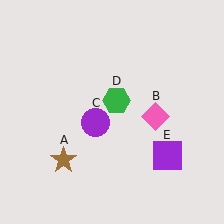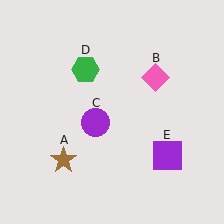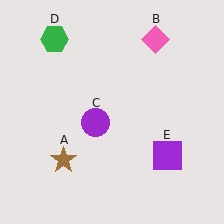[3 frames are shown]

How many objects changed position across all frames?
2 objects changed position: pink diamond (object B), green hexagon (object D).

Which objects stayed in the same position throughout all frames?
Brown star (object A) and purple circle (object C) and purple square (object E) remained stationary.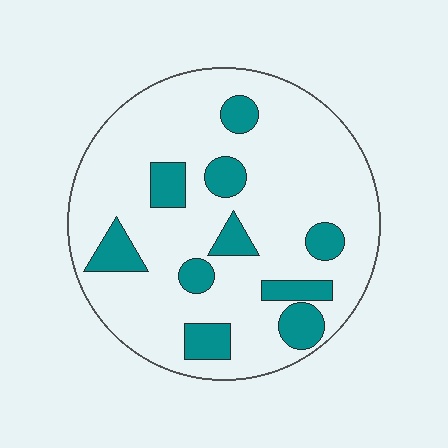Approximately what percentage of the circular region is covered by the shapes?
Approximately 20%.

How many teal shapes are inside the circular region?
10.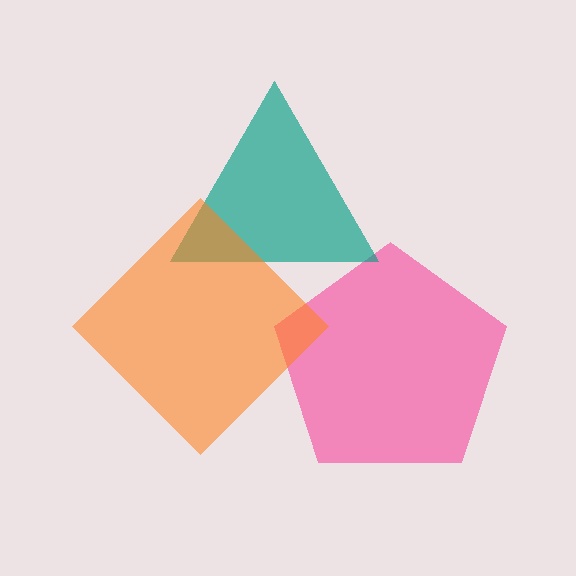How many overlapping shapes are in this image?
There are 3 overlapping shapes in the image.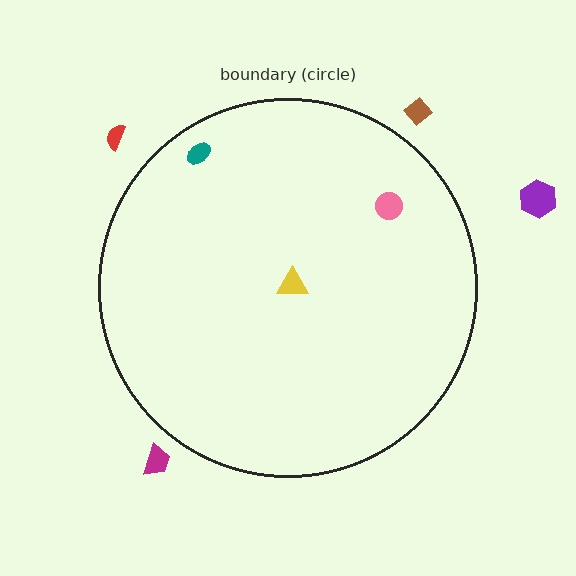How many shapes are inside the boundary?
3 inside, 4 outside.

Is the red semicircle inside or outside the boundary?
Outside.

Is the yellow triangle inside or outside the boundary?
Inside.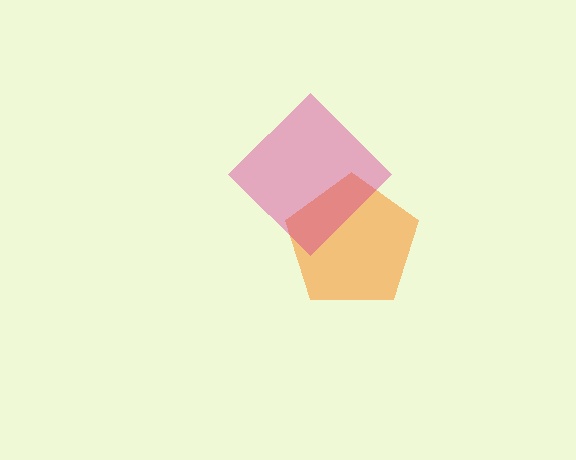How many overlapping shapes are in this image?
There are 2 overlapping shapes in the image.